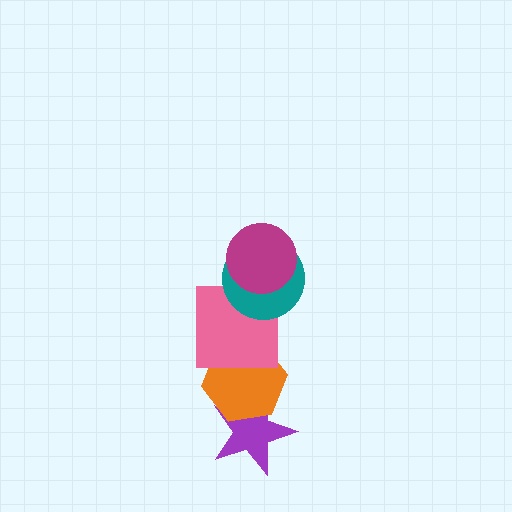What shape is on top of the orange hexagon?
The pink square is on top of the orange hexagon.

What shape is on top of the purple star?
The orange hexagon is on top of the purple star.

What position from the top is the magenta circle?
The magenta circle is 1st from the top.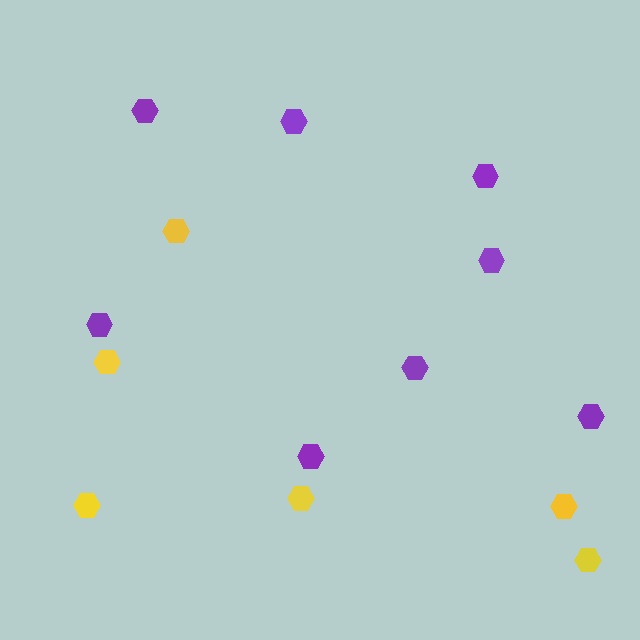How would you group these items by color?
There are 2 groups: one group of yellow hexagons (6) and one group of purple hexagons (8).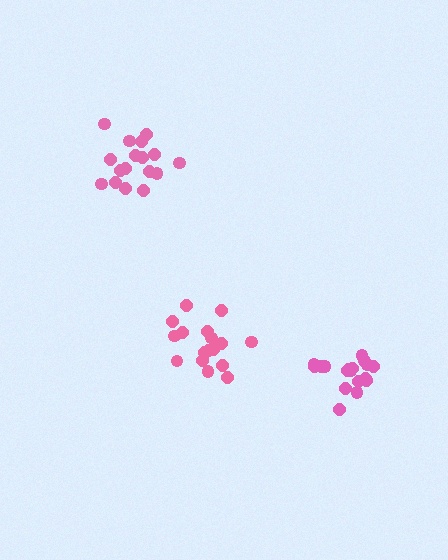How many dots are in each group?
Group 1: 18 dots, Group 2: 18 dots, Group 3: 17 dots (53 total).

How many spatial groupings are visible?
There are 3 spatial groupings.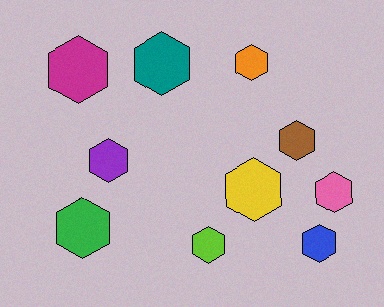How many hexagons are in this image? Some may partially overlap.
There are 10 hexagons.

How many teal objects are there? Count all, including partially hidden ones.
There is 1 teal object.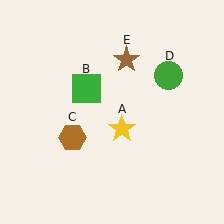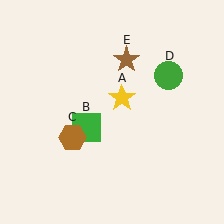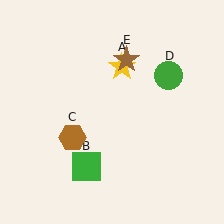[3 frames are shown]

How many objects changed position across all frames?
2 objects changed position: yellow star (object A), green square (object B).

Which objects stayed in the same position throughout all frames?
Brown hexagon (object C) and green circle (object D) and brown star (object E) remained stationary.